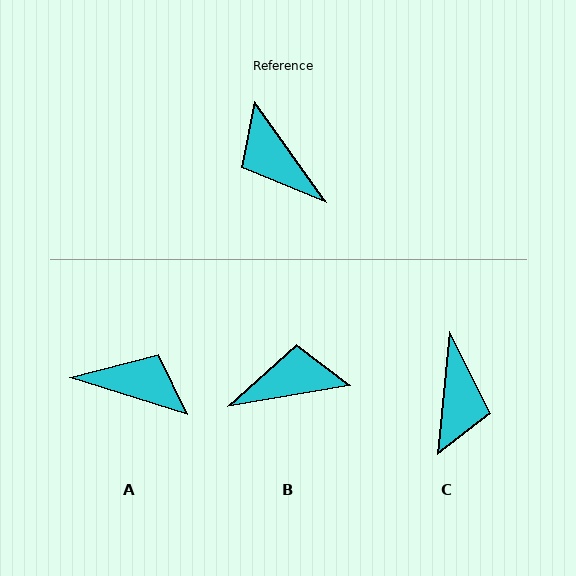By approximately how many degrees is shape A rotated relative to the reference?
Approximately 143 degrees clockwise.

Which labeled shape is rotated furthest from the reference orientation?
A, about 143 degrees away.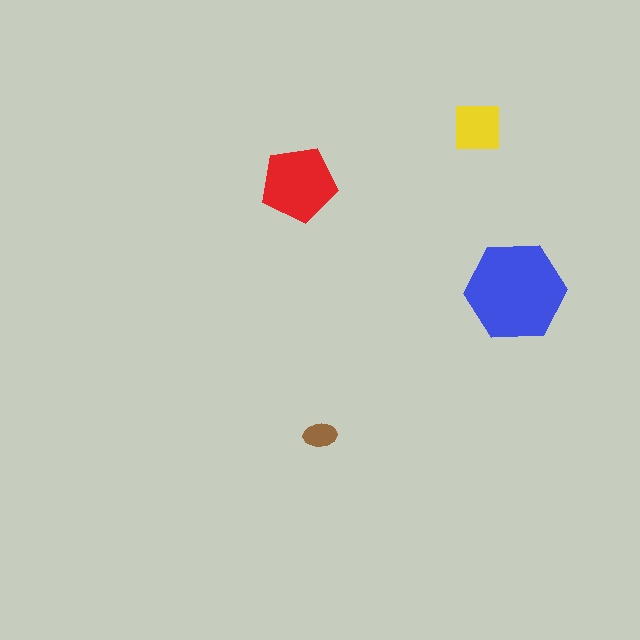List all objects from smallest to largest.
The brown ellipse, the yellow square, the red pentagon, the blue hexagon.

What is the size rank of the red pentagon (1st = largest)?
2nd.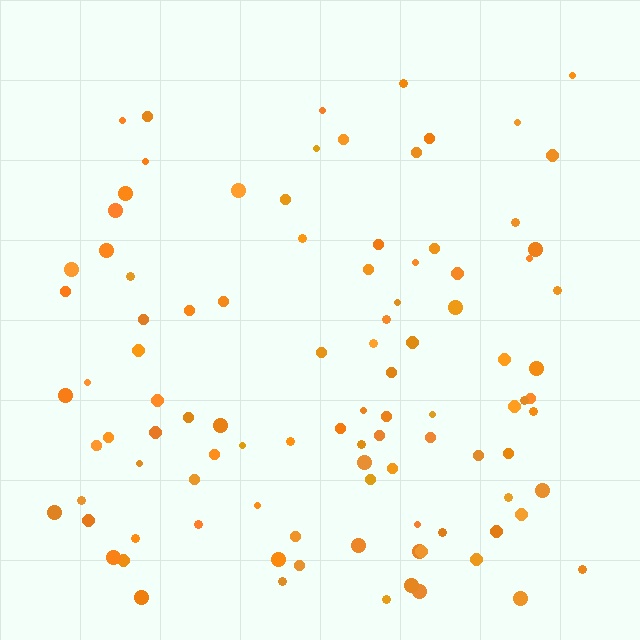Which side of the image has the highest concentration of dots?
The bottom.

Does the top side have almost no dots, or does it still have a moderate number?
Still a moderate number, just noticeably fewer than the bottom.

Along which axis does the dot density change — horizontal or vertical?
Vertical.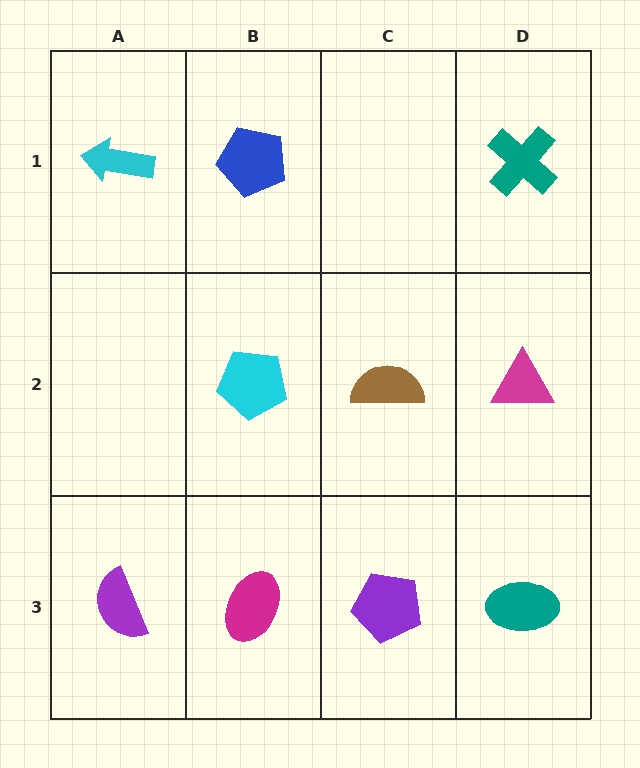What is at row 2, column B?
A cyan pentagon.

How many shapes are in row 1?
3 shapes.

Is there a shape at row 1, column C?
No, that cell is empty.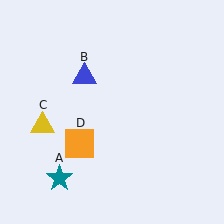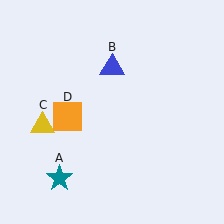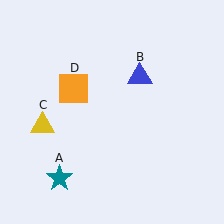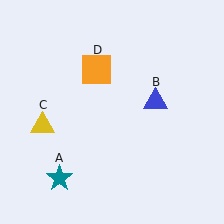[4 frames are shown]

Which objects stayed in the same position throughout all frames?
Teal star (object A) and yellow triangle (object C) remained stationary.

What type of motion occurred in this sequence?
The blue triangle (object B), orange square (object D) rotated clockwise around the center of the scene.